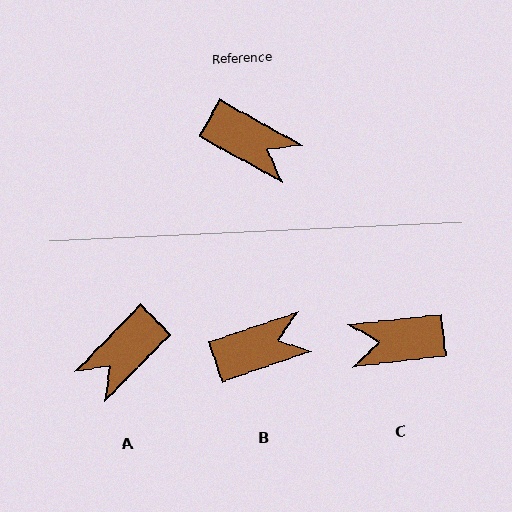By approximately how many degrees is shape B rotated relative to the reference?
Approximately 48 degrees counter-clockwise.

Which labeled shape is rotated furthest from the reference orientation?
C, about 144 degrees away.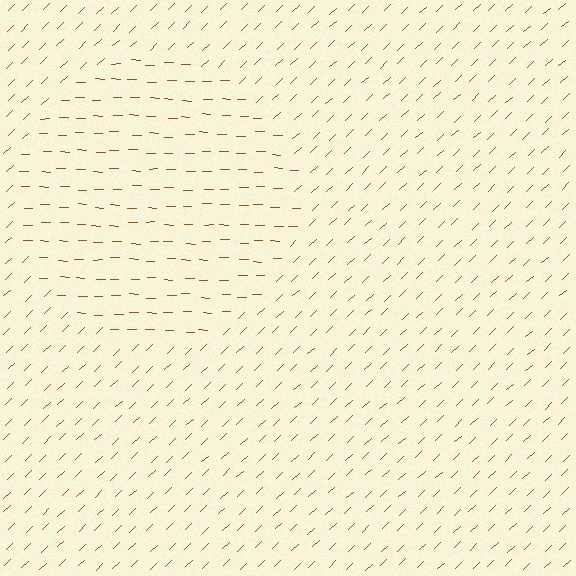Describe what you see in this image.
The image is filled with small brown line segments. A circle region in the image has lines oriented differently from the surrounding lines, creating a visible texture boundary.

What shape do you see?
I see a circle.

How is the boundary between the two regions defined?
The boundary is defined purely by a change in line orientation (approximately 45 degrees difference). All lines are the same color and thickness.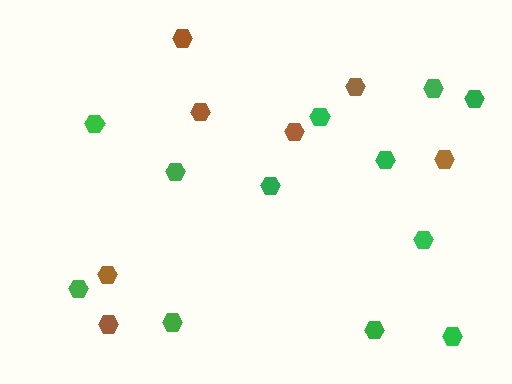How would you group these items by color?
There are 2 groups: one group of green hexagons (12) and one group of brown hexagons (7).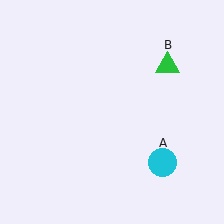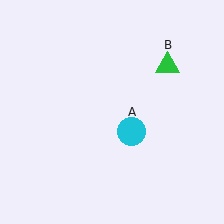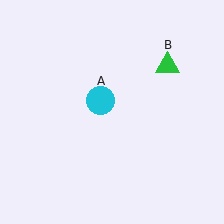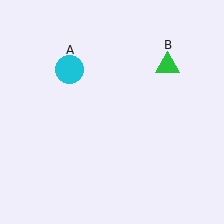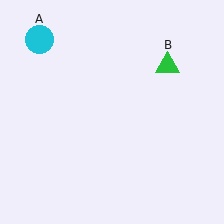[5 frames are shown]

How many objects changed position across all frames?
1 object changed position: cyan circle (object A).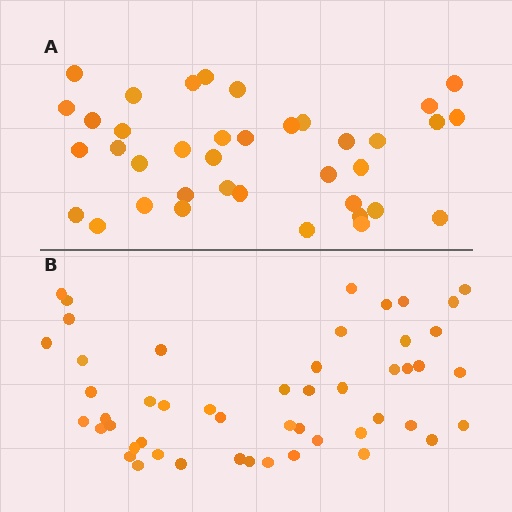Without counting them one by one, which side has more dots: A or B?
Region B (the bottom region) has more dots.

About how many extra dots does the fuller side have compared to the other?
Region B has roughly 12 or so more dots than region A.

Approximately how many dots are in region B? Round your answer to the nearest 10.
About 50 dots.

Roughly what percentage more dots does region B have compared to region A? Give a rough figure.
About 30% more.